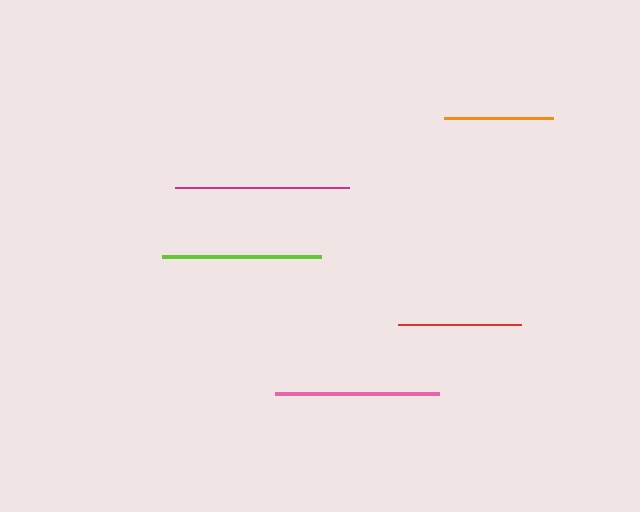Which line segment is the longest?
The magenta line is the longest at approximately 174 pixels.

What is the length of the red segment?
The red segment is approximately 123 pixels long.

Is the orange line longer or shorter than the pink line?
The pink line is longer than the orange line.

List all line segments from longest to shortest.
From longest to shortest: magenta, pink, lime, red, orange.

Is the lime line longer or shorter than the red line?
The lime line is longer than the red line.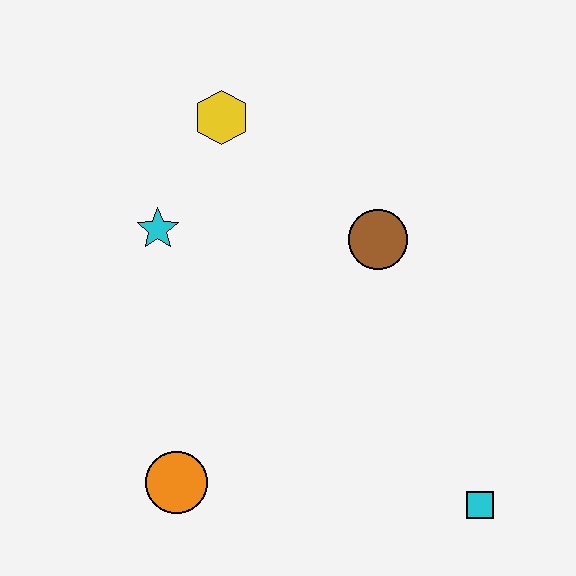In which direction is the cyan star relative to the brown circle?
The cyan star is to the left of the brown circle.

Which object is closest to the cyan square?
The brown circle is closest to the cyan square.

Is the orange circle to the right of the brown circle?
No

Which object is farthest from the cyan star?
The cyan square is farthest from the cyan star.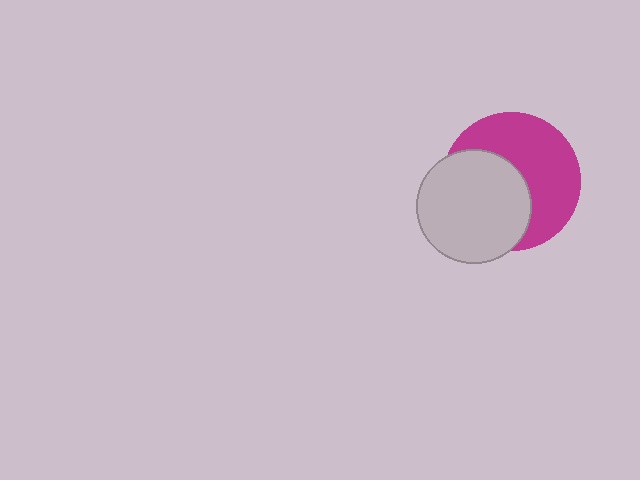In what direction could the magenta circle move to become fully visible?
The magenta circle could move toward the upper-right. That would shift it out from behind the light gray circle entirely.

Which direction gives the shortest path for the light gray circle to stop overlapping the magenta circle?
Moving toward the lower-left gives the shortest separation.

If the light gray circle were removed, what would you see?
You would see the complete magenta circle.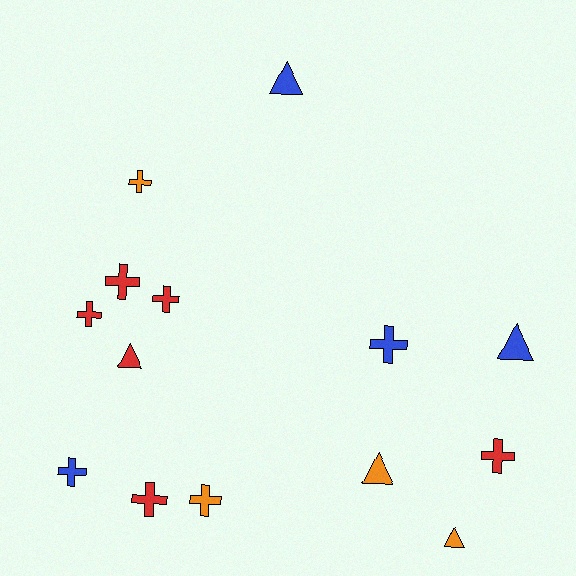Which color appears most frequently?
Red, with 6 objects.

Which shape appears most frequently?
Cross, with 9 objects.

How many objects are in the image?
There are 14 objects.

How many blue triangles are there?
There are 2 blue triangles.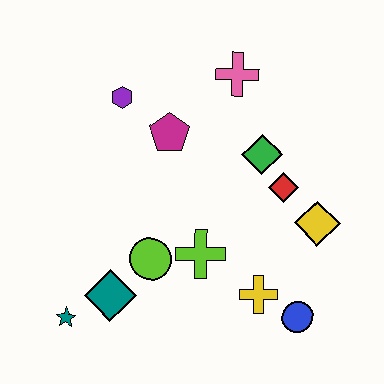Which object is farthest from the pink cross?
The teal star is farthest from the pink cross.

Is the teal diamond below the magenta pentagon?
Yes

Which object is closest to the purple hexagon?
The magenta pentagon is closest to the purple hexagon.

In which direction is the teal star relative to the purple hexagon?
The teal star is below the purple hexagon.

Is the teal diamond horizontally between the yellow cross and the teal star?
Yes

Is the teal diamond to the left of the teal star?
No